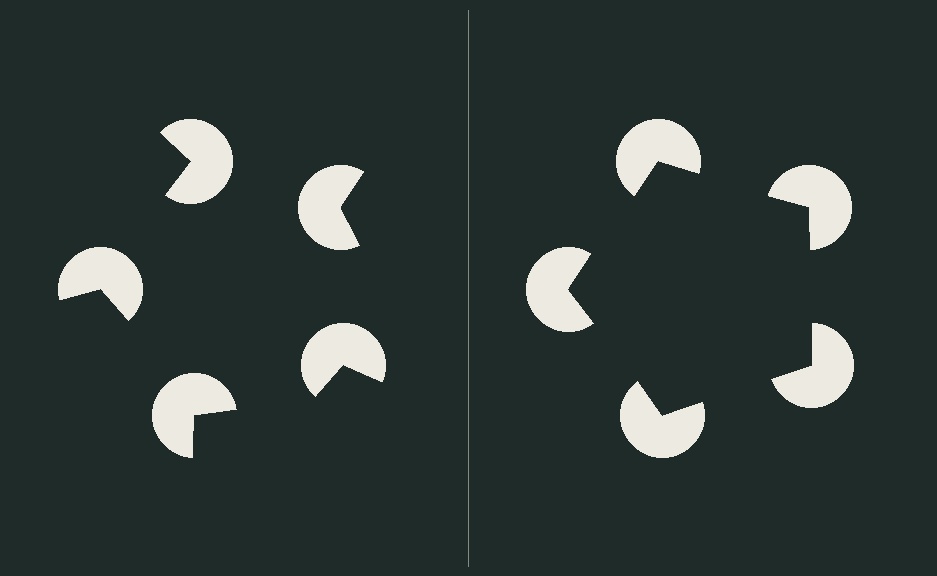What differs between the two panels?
The pac-man discs are positioned identically on both sides; only the wedge orientations differ. On the right they align to a pentagon; on the left they are misaligned.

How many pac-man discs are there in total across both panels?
10 — 5 on each side.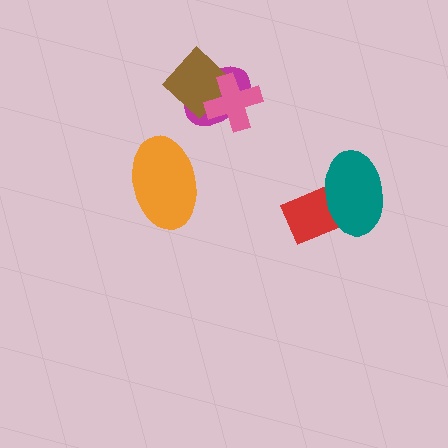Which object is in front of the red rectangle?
The teal ellipse is in front of the red rectangle.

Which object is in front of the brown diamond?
The pink cross is in front of the brown diamond.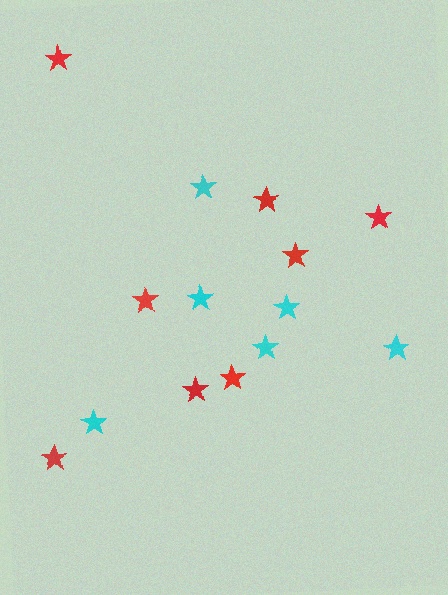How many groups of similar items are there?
There are 2 groups: one group of cyan stars (6) and one group of red stars (8).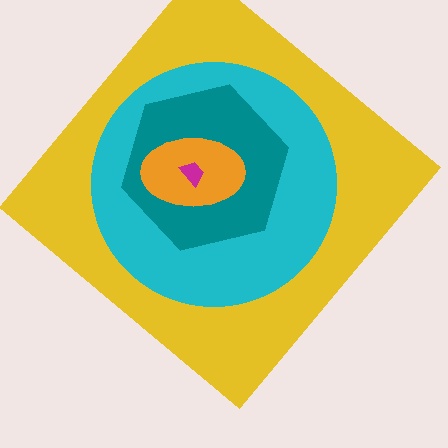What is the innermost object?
The magenta trapezoid.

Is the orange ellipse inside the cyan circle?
Yes.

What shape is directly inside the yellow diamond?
The cyan circle.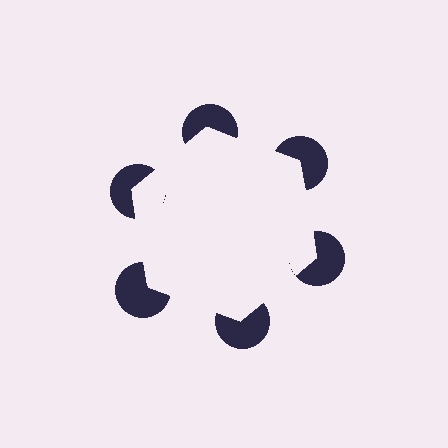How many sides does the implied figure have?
6 sides.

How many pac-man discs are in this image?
There are 6 — one at each vertex of the illusory hexagon.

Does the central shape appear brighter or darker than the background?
It typically appears slightly brighter than the background, even though no actual brightness change is drawn.